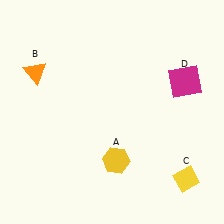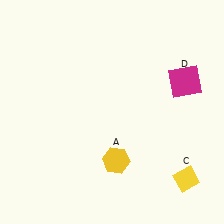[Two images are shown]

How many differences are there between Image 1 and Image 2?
There is 1 difference between the two images.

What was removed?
The orange triangle (B) was removed in Image 2.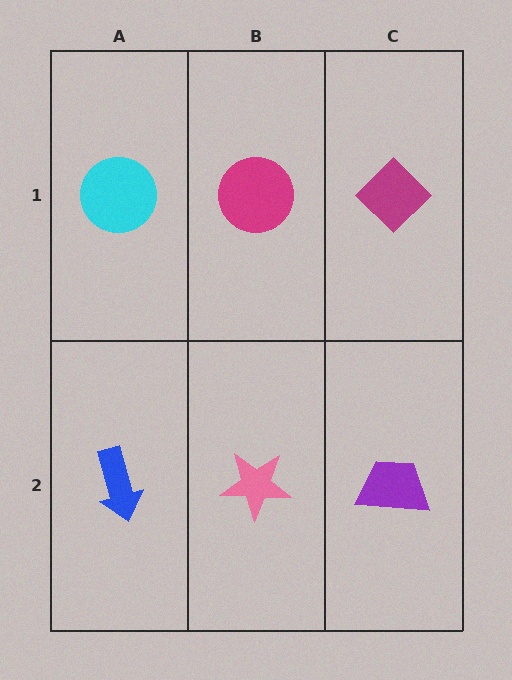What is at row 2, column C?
A purple trapezoid.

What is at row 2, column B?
A pink star.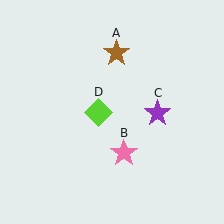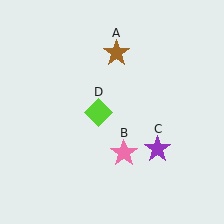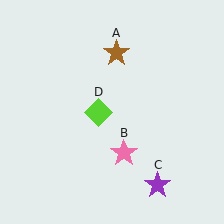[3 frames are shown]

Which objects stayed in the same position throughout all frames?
Brown star (object A) and pink star (object B) and lime diamond (object D) remained stationary.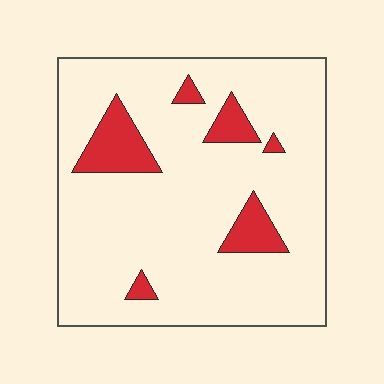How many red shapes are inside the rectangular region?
6.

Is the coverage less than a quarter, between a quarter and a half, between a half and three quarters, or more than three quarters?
Less than a quarter.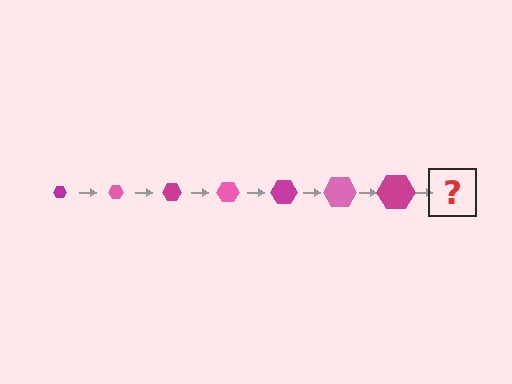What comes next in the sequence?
The next element should be a pink hexagon, larger than the previous one.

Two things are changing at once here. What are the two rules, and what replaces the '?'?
The two rules are that the hexagon grows larger each step and the color cycles through magenta and pink. The '?' should be a pink hexagon, larger than the previous one.